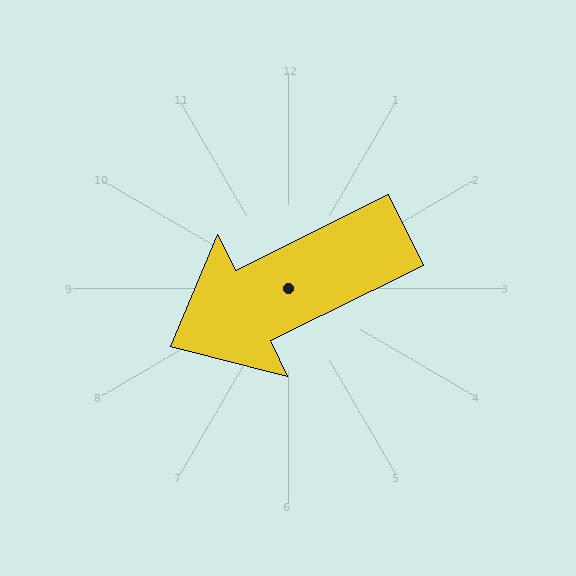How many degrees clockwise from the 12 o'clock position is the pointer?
Approximately 244 degrees.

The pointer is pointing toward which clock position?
Roughly 8 o'clock.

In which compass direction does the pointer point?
Southwest.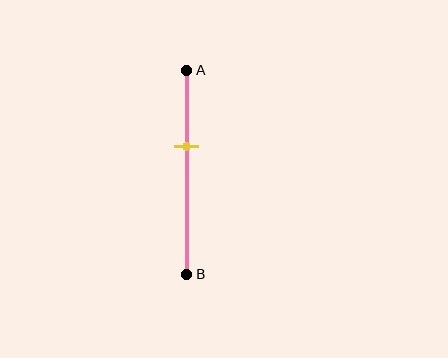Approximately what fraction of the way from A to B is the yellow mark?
The yellow mark is approximately 35% of the way from A to B.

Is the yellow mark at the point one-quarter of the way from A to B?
No, the mark is at about 35% from A, not at the 25% one-quarter point.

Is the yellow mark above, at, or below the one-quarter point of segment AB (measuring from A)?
The yellow mark is below the one-quarter point of segment AB.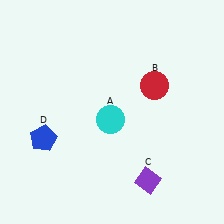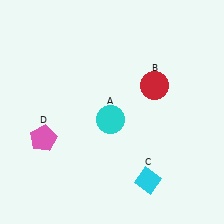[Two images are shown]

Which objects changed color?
C changed from purple to cyan. D changed from blue to pink.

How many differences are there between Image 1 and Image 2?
There are 2 differences between the two images.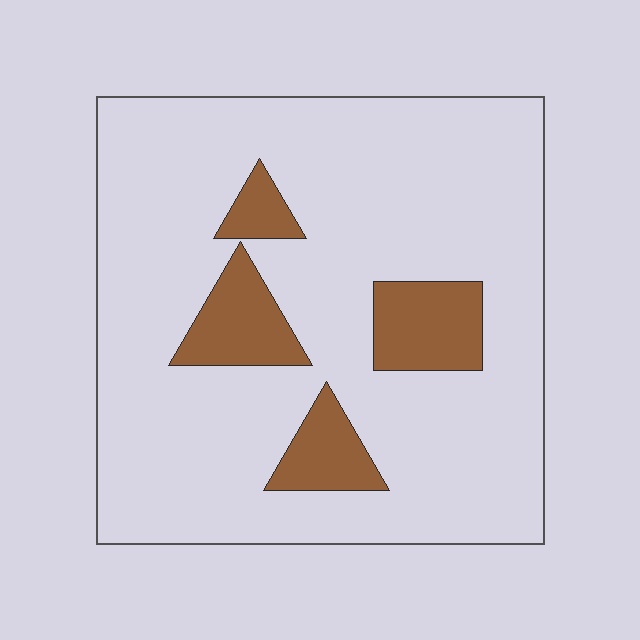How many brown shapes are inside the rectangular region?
4.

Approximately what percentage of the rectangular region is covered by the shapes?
Approximately 15%.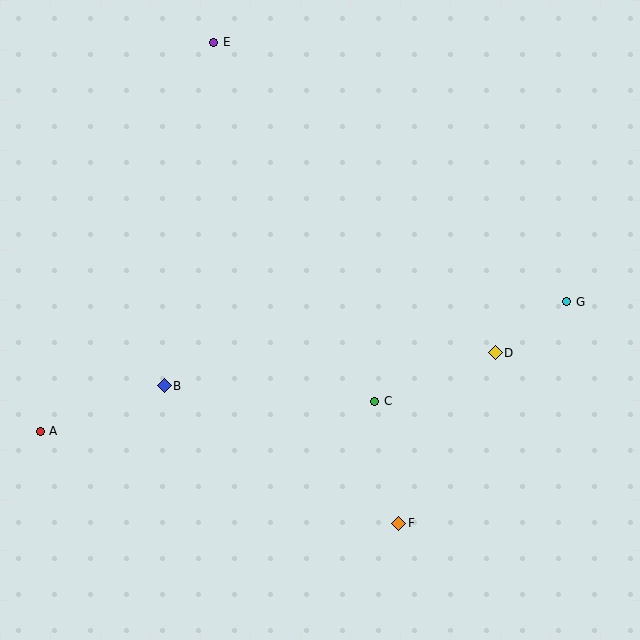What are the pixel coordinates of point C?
Point C is at (375, 401).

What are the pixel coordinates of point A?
Point A is at (40, 431).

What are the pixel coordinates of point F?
Point F is at (399, 523).